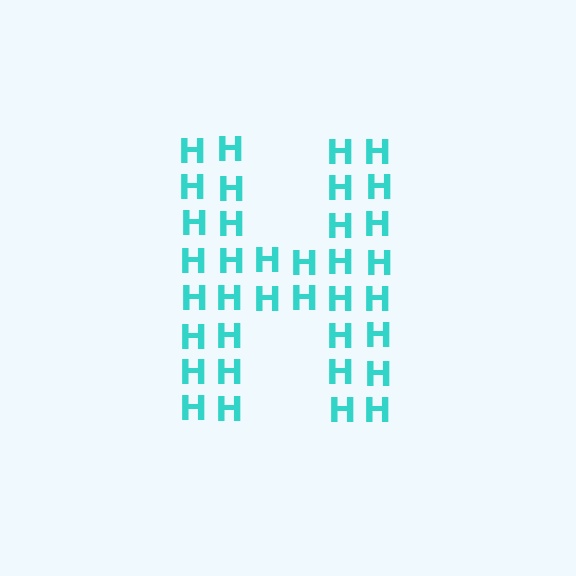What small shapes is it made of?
It is made of small letter H's.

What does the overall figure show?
The overall figure shows the letter H.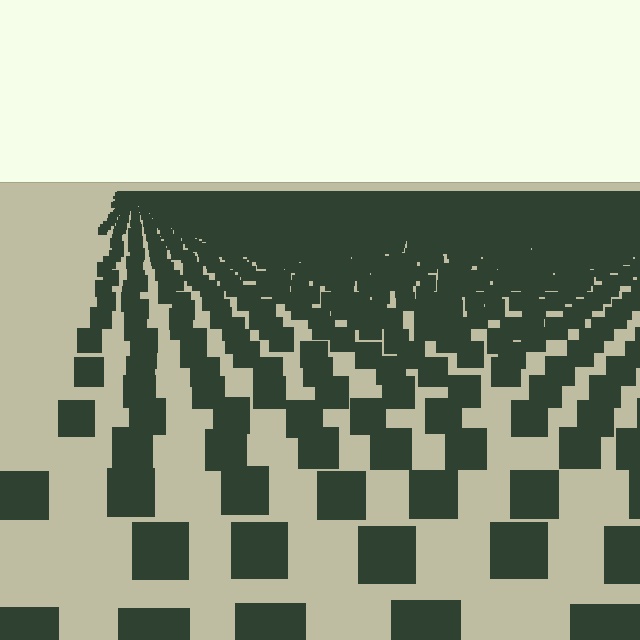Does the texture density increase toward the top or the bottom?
Density increases toward the top.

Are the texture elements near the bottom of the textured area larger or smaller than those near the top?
Larger. Near the bottom, elements are closer to the viewer and appear at a bigger on-screen size.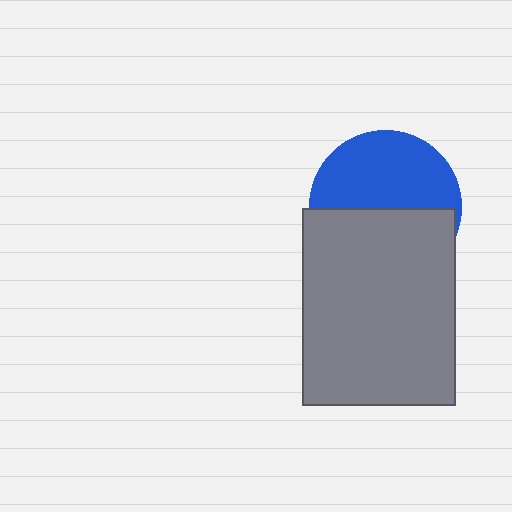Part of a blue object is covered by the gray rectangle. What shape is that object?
It is a circle.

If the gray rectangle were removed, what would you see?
You would see the complete blue circle.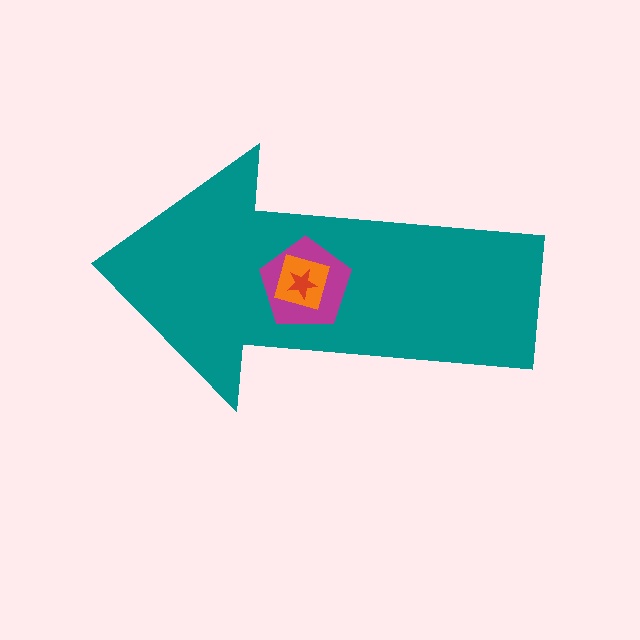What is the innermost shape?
The red star.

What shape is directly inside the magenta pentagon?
The orange square.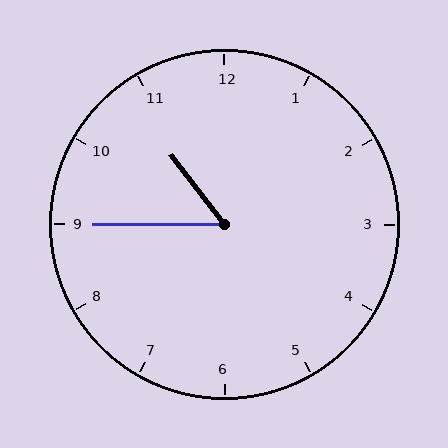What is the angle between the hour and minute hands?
Approximately 52 degrees.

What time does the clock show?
10:45.